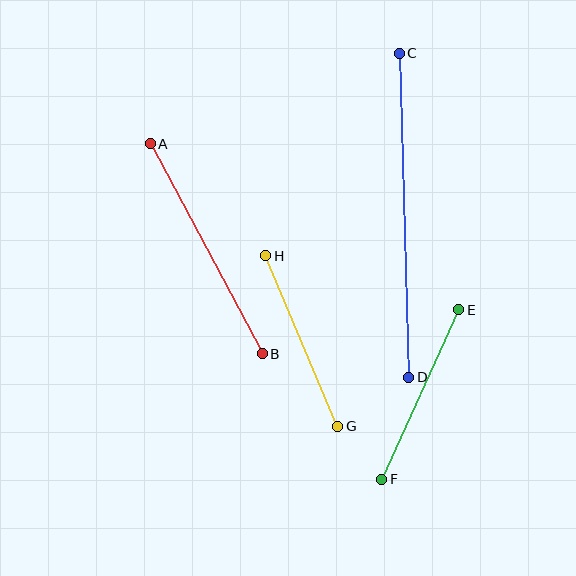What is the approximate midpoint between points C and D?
The midpoint is at approximately (404, 215) pixels.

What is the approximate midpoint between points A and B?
The midpoint is at approximately (206, 249) pixels.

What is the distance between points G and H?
The distance is approximately 185 pixels.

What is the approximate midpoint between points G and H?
The midpoint is at approximately (302, 341) pixels.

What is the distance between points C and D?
The distance is approximately 324 pixels.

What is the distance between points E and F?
The distance is approximately 186 pixels.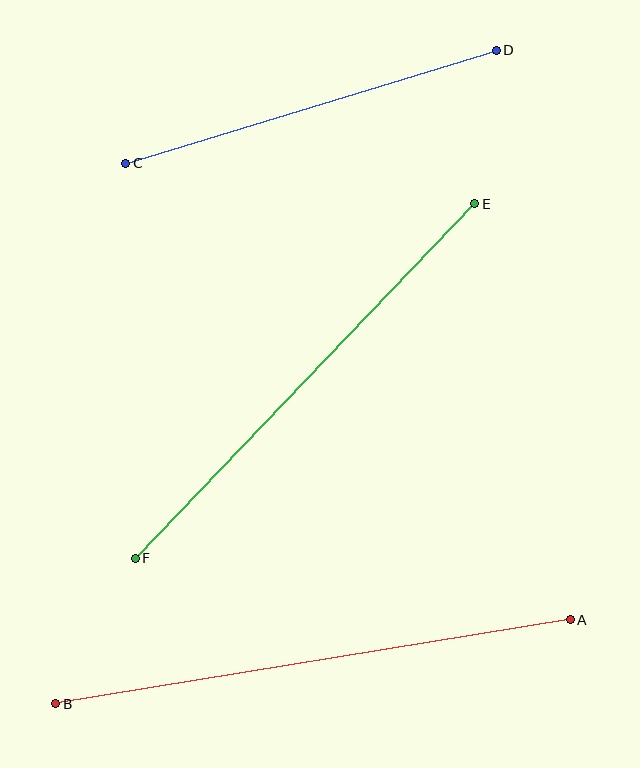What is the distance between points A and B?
The distance is approximately 521 pixels.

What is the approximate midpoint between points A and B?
The midpoint is at approximately (313, 662) pixels.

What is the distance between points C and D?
The distance is approximately 387 pixels.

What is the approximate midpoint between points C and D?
The midpoint is at approximately (311, 107) pixels.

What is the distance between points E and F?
The distance is approximately 491 pixels.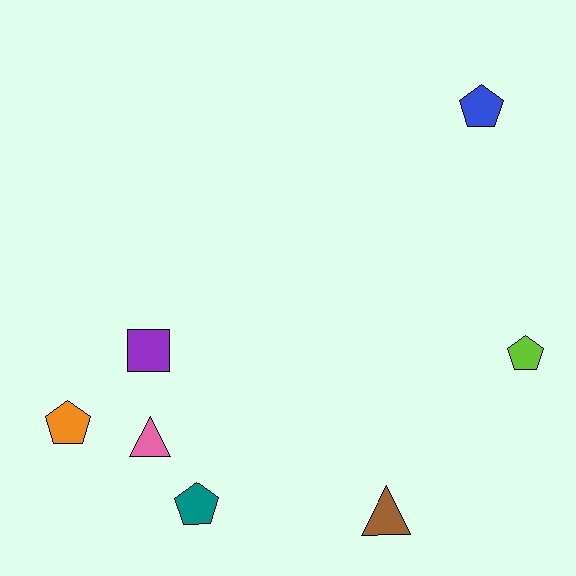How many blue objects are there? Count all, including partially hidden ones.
There is 1 blue object.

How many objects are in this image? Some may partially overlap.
There are 7 objects.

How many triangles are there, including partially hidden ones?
There are 2 triangles.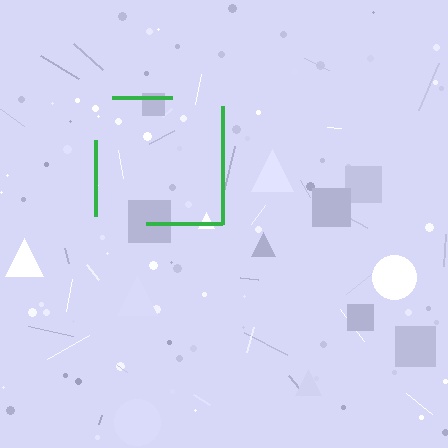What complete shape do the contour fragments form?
The contour fragments form a square.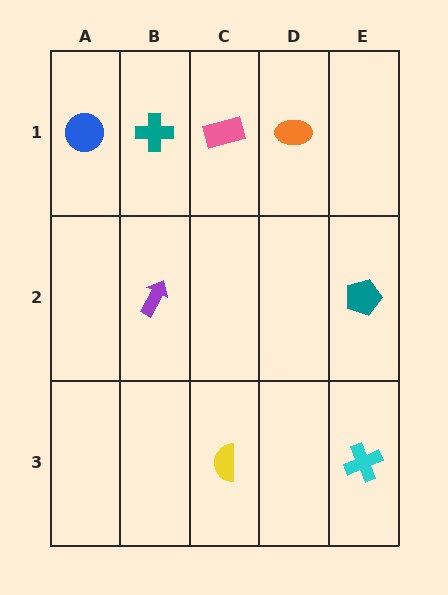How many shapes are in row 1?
4 shapes.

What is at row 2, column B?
A purple arrow.